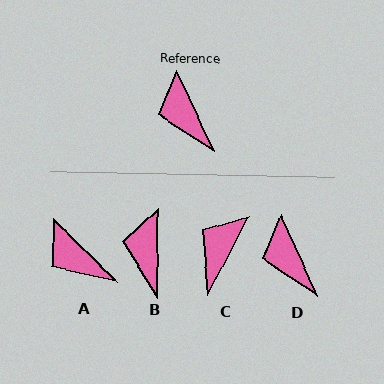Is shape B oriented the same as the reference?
No, it is off by about 25 degrees.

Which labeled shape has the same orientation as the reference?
D.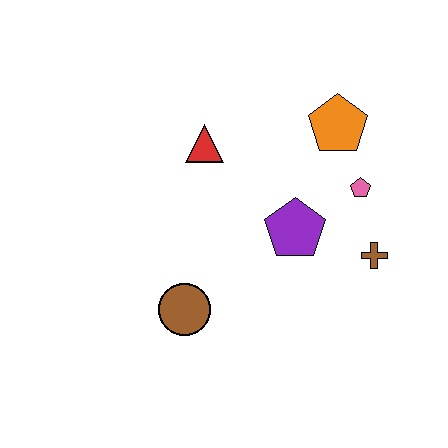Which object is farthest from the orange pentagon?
The brown circle is farthest from the orange pentagon.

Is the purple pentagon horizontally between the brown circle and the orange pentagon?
Yes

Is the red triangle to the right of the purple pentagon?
No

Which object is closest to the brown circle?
The purple pentagon is closest to the brown circle.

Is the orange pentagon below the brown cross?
No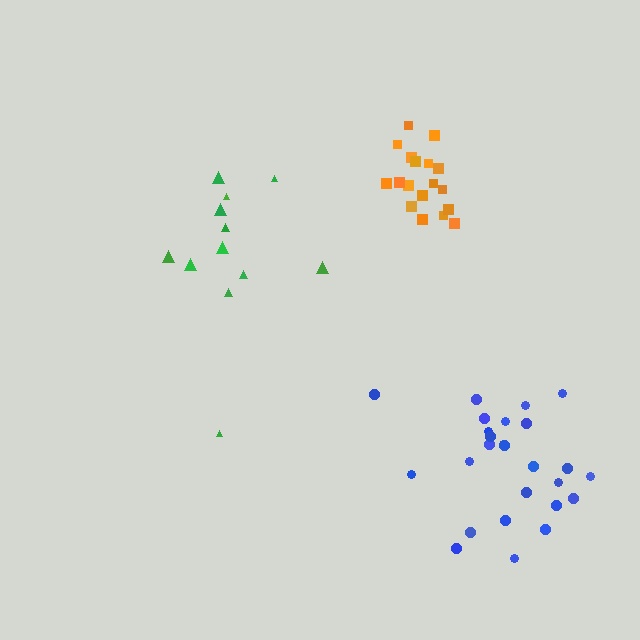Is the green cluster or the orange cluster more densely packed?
Orange.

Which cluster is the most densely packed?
Orange.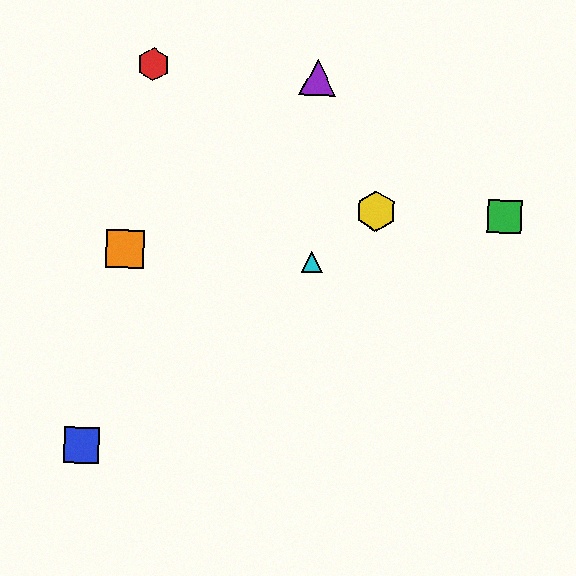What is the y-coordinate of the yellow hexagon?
The yellow hexagon is at y≈211.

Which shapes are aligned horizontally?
The green square, the yellow hexagon are aligned horizontally.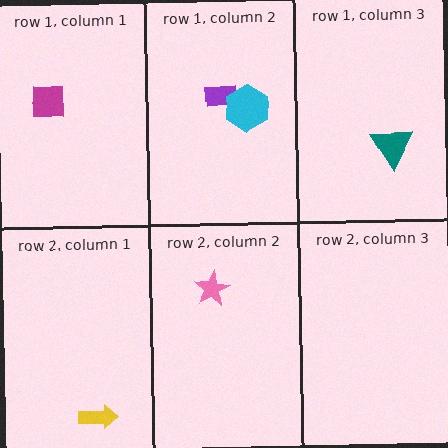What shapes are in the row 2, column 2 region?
The pink star.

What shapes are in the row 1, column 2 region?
The purple rectangle, the cyan hexagon.